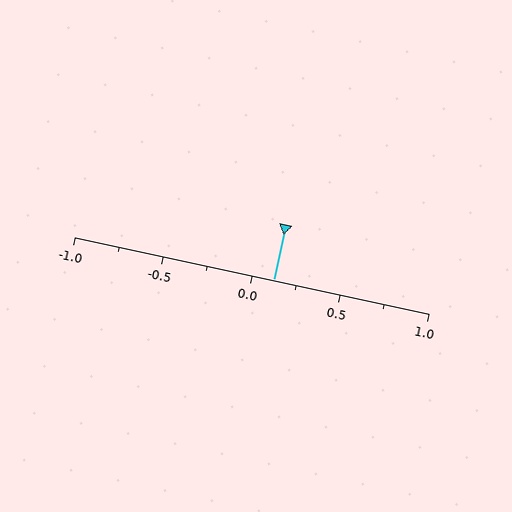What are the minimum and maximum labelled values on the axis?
The axis runs from -1.0 to 1.0.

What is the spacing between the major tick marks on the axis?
The major ticks are spaced 0.5 apart.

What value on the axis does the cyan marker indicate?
The marker indicates approximately 0.12.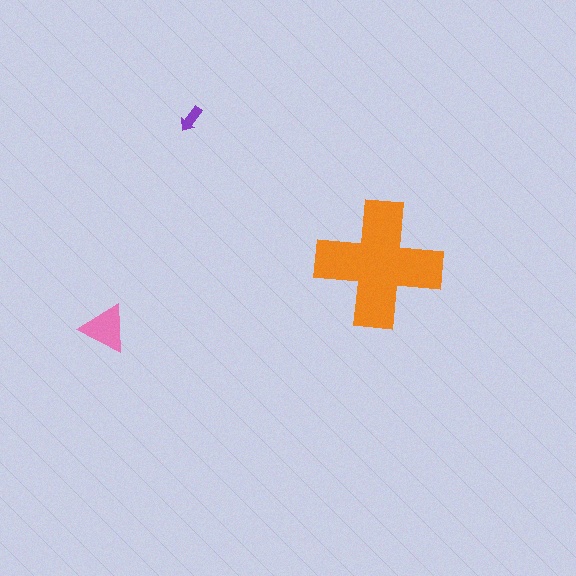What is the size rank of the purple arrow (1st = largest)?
3rd.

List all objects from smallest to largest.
The purple arrow, the pink triangle, the orange cross.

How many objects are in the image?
There are 3 objects in the image.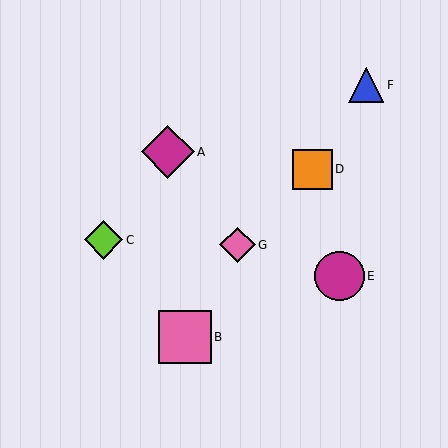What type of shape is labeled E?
Shape E is a magenta circle.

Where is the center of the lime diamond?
The center of the lime diamond is at (103, 240).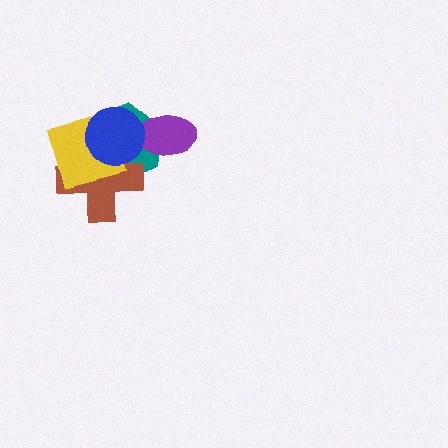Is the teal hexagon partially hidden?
Yes, it is partially covered by another shape.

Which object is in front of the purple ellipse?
The blue circle is in front of the purple ellipse.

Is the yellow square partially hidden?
Yes, it is partially covered by another shape.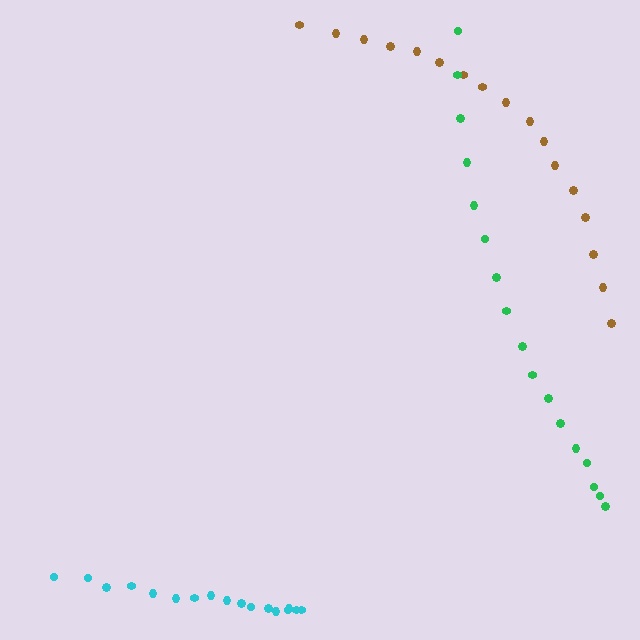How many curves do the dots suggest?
There are 3 distinct paths.